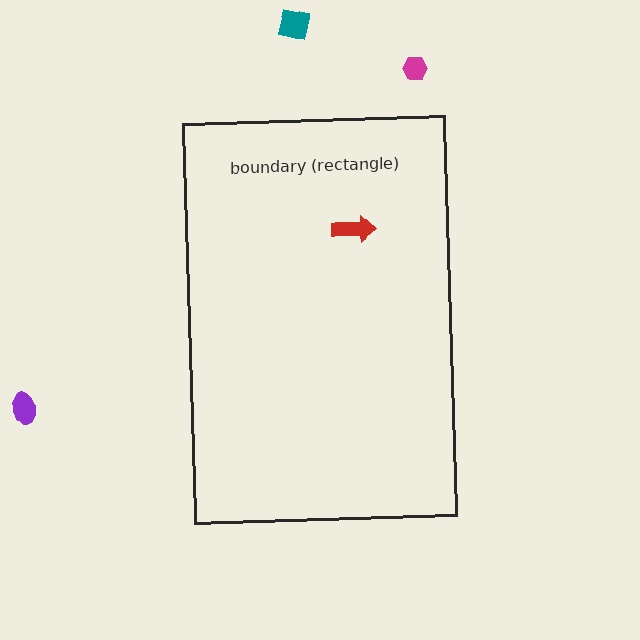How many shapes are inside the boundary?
1 inside, 3 outside.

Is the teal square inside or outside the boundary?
Outside.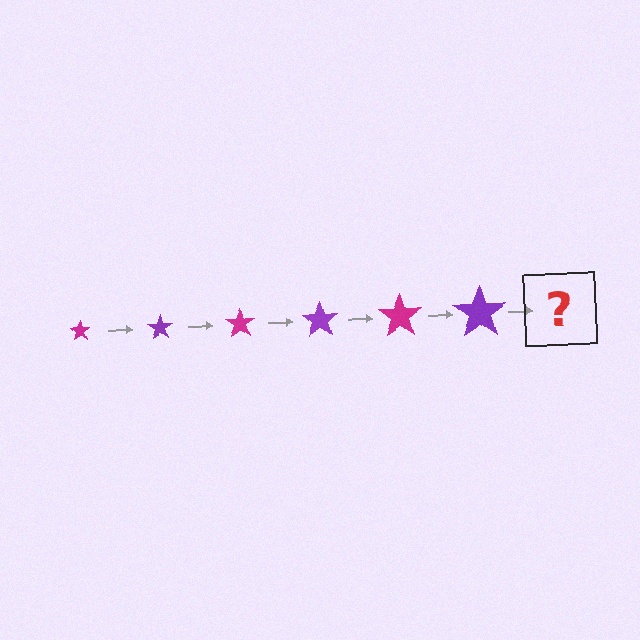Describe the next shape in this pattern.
It should be a magenta star, larger than the previous one.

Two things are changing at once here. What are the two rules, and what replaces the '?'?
The two rules are that the star grows larger each step and the color cycles through magenta and purple. The '?' should be a magenta star, larger than the previous one.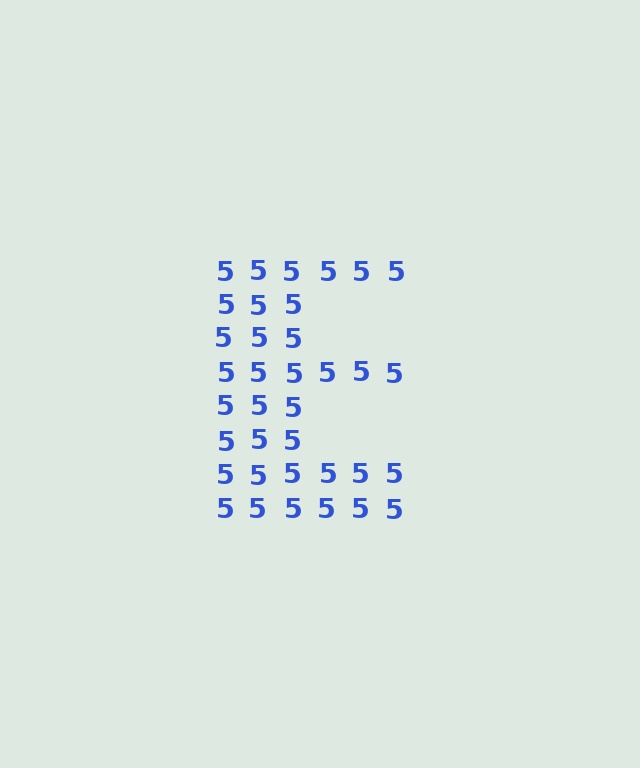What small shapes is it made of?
It is made of small digit 5's.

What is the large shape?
The large shape is the letter E.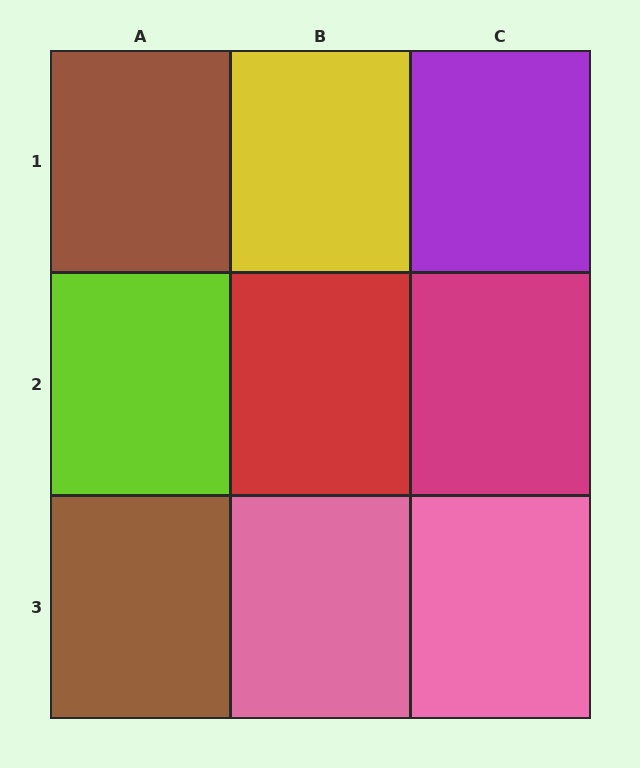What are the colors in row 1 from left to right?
Brown, yellow, purple.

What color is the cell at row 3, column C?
Pink.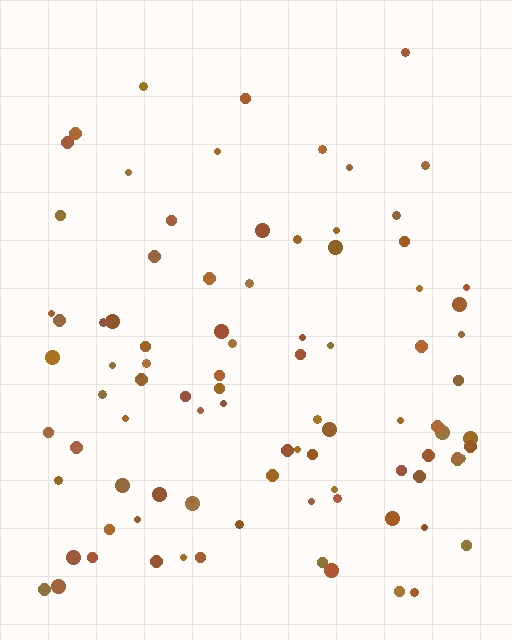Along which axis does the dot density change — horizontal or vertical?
Vertical.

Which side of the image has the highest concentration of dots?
The bottom.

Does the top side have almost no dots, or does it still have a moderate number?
Still a moderate number, just noticeably fewer than the bottom.